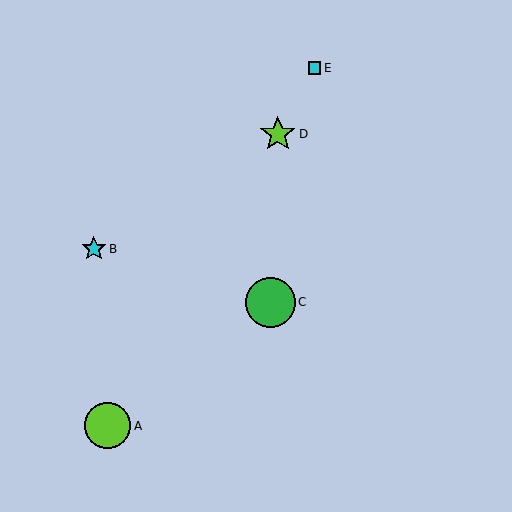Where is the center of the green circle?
The center of the green circle is at (270, 302).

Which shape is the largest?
The green circle (labeled C) is the largest.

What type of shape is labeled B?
Shape B is a cyan star.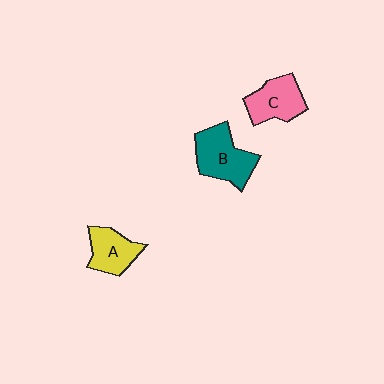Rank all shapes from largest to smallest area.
From largest to smallest: B (teal), C (pink), A (yellow).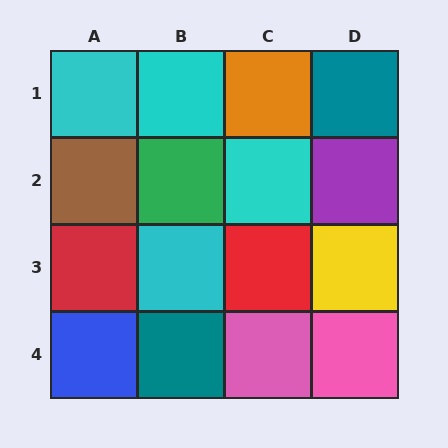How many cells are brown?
1 cell is brown.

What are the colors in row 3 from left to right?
Red, cyan, red, yellow.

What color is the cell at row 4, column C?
Pink.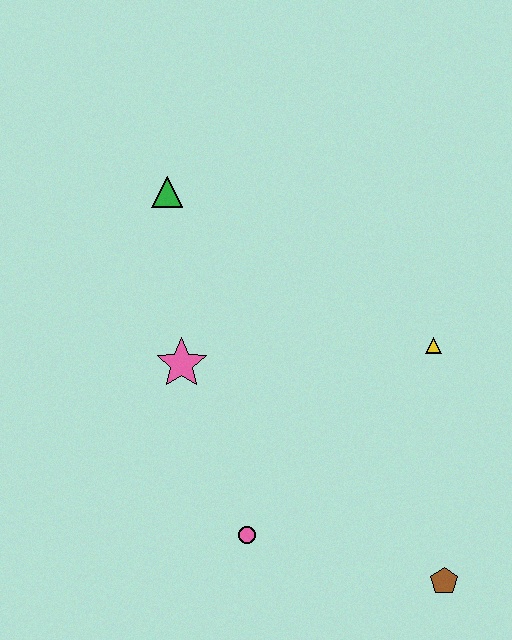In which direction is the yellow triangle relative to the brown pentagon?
The yellow triangle is above the brown pentagon.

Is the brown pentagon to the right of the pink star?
Yes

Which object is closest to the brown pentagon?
The pink circle is closest to the brown pentagon.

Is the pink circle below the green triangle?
Yes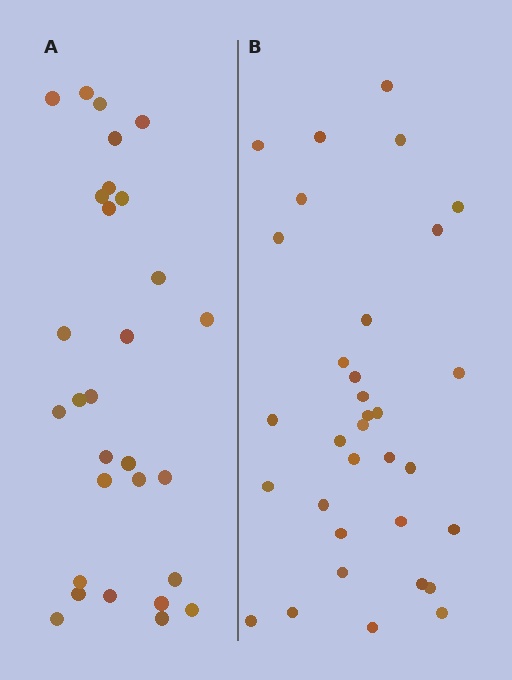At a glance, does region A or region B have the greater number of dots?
Region B (the right region) has more dots.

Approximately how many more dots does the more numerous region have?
Region B has about 4 more dots than region A.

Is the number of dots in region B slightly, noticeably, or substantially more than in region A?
Region B has only slightly more — the two regions are fairly close. The ratio is roughly 1.1 to 1.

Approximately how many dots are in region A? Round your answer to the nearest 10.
About 30 dots. (The exact count is 29, which rounds to 30.)